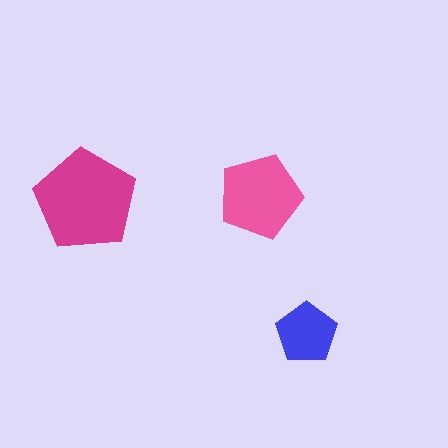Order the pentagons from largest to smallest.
the magenta one, the pink one, the blue one.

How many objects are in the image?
There are 3 objects in the image.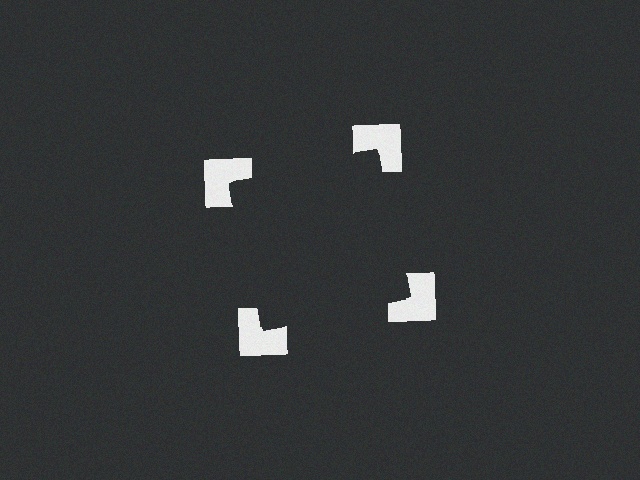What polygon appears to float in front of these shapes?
An illusory square — its edges are inferred from the aligned wedge cuts in the notched squares, not physically drawn.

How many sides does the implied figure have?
4 sides.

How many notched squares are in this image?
There are 4 — one at each vertex of the illusory square.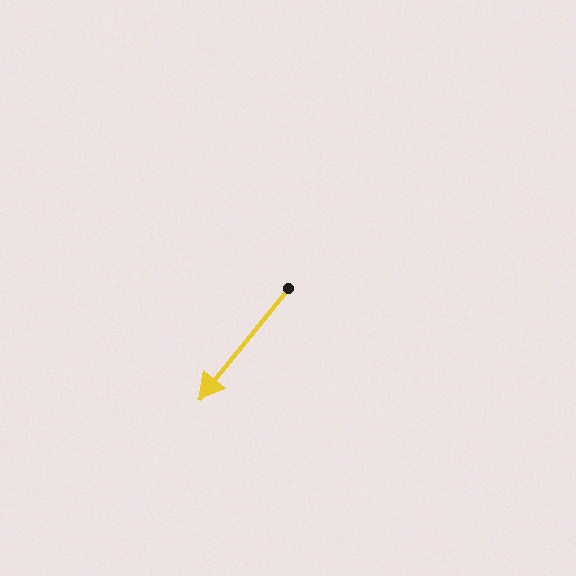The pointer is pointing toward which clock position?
Roughly 7 o'clock.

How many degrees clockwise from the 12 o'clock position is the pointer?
Approximately 219 degrees.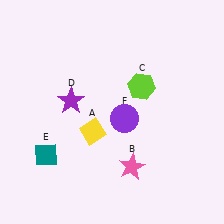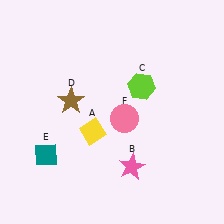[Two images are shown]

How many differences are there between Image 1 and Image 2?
There are 2 differences between the two images.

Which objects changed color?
D changed from purple to brown. F changed from purple to pink.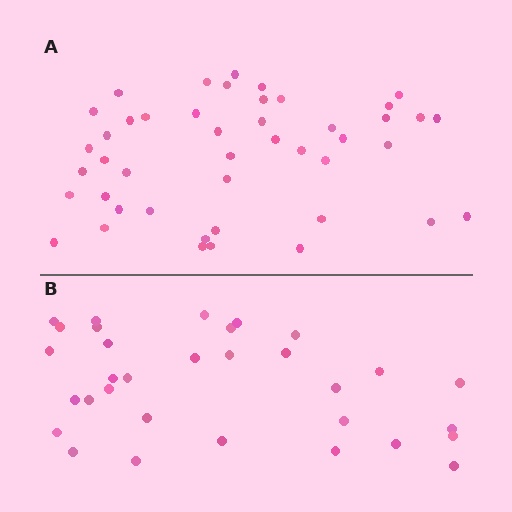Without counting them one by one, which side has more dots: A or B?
Region A (the top region) has more dots.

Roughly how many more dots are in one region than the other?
Region A has approximately 15 more dots than region B.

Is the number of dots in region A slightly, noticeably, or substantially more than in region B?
Region A has noticeably more, but not dramatically so. The ratio is roughly 1.4 to 1.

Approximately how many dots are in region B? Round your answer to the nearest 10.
About 30 dots. (The exact count is 32, which rounds to 30.)